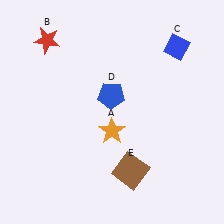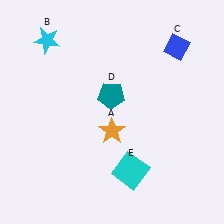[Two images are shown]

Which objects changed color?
B changed from red to cyan. D changed from blue to teal. E changed from brown to cyan.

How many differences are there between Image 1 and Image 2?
There are 3 differences between the two images.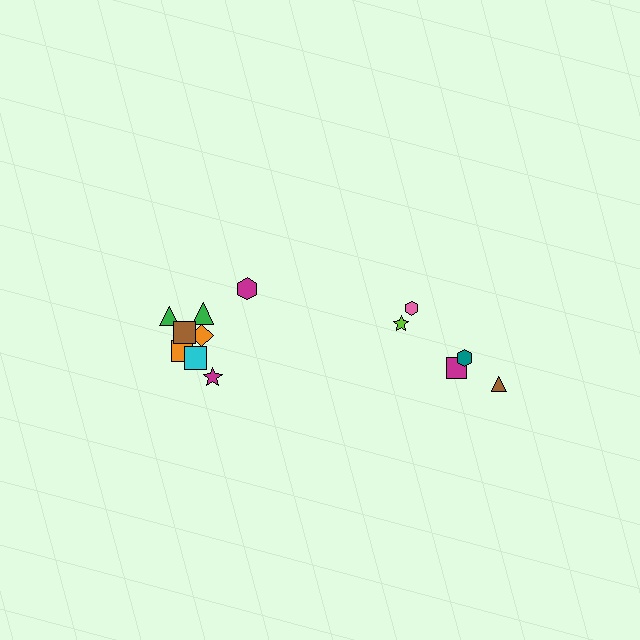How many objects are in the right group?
There are 5 objects.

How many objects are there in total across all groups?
There are 13 objects.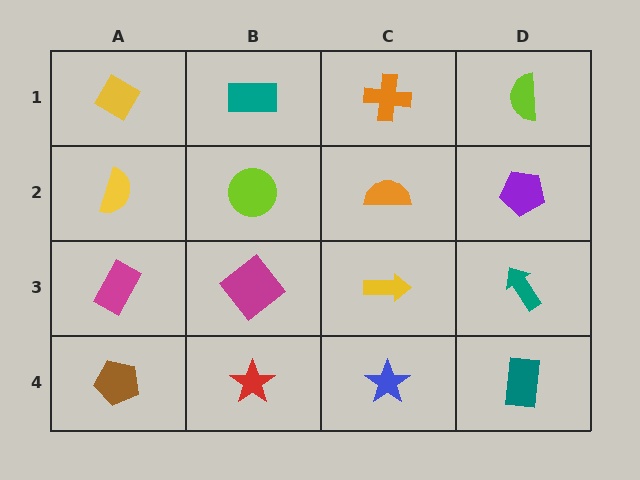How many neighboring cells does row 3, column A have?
3.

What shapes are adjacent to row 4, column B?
A magenta diamond (row 3, column B), a brown pentagon (row 4, column A), a blue star (row 4, column C).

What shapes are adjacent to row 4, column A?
A magenta rectangle (row 3, column A), a red star (row 4, column B).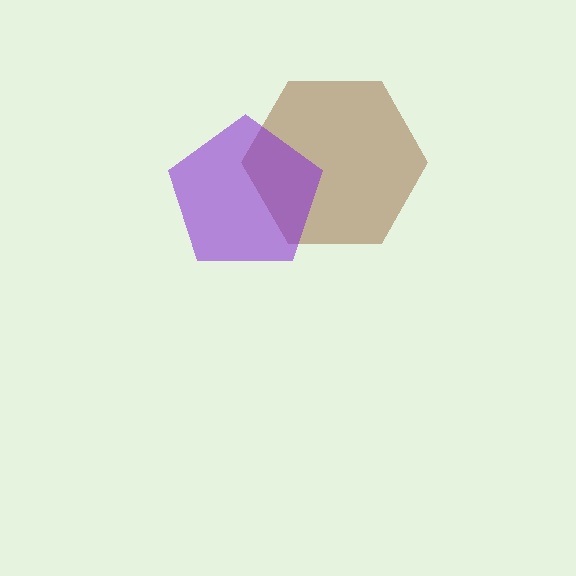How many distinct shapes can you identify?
There are 2 distinct shapes: a brown hexagon, a purple pentagon.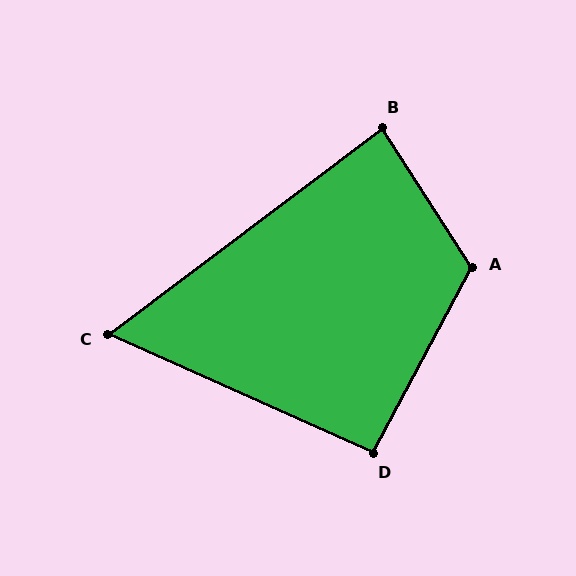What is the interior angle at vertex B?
Approximately 86 degrees (approximately right).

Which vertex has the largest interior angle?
A, at approximately 119 degrees.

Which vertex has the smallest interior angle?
C, at approximately 61 degrees.